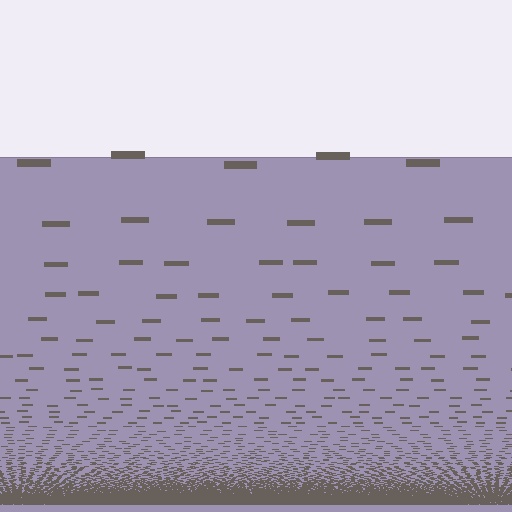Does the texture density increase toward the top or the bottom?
Density increases toward the bottom.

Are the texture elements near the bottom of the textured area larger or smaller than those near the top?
Smaller. The gradient is inverted — elements near the bottom are smaller and denser.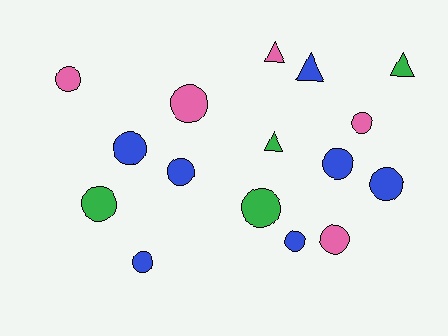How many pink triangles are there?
There is 1 pink triangle.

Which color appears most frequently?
Blue, with 7 objects.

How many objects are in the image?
There are 16 objects.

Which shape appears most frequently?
Circle, with 12 objects.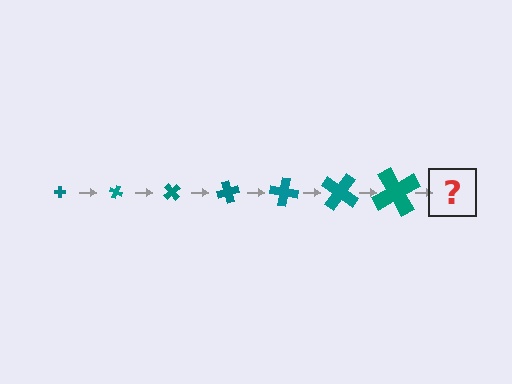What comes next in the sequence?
The next element should be a cross, larger than the previous one and rotated 175 degrees from the start.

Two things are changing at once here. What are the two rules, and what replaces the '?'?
The two rules are that the cross grows larger each step and it rotates 25 degrees each step. The '?' should be a cross, larger than the previous one and rotated 175 degrees from the start.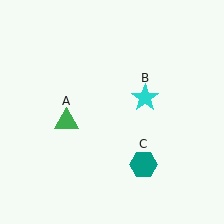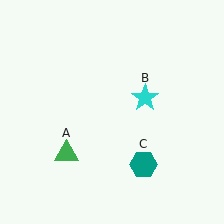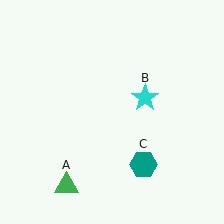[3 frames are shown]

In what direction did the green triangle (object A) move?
The green triangle (object A) moved down.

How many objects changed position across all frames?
1 object changed position: green triangle (object A).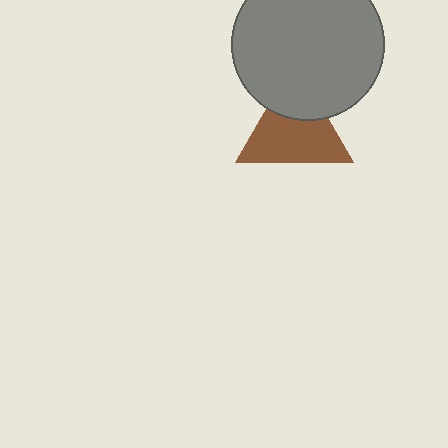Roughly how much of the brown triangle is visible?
Most of it is visible (roughly 69%).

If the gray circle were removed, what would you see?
You would see the complete brown triangle.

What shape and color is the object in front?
The object in front is a gray circle.